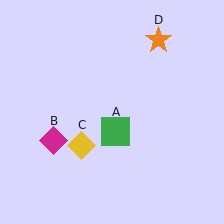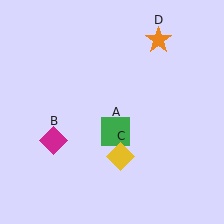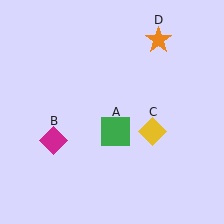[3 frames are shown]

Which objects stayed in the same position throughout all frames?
Green square (object A) and magenta diamond (object B) and orange star (object D) remained stationary.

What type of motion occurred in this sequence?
The yellow diamond (object C) rotated counterclockwise around the center of the scene.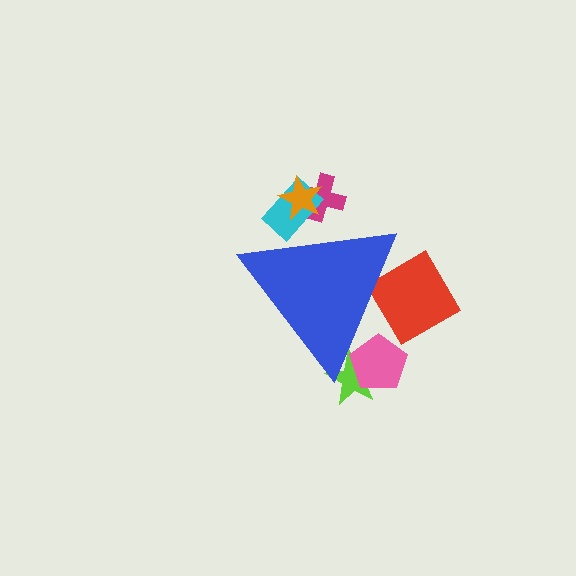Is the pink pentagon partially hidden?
Yes, the pink pentagon is partially hidden behind the blue triangle.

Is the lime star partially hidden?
Yes, the lime star is partially hidden behind the blue triangle.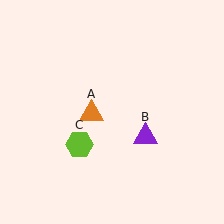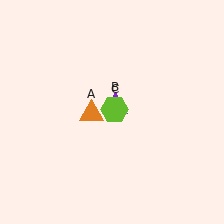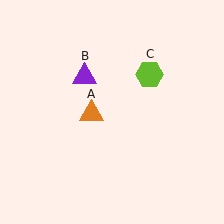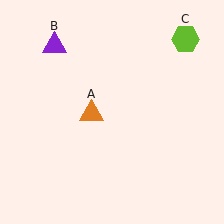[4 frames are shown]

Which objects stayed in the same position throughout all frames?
Orange triangle (object A) remained stationary.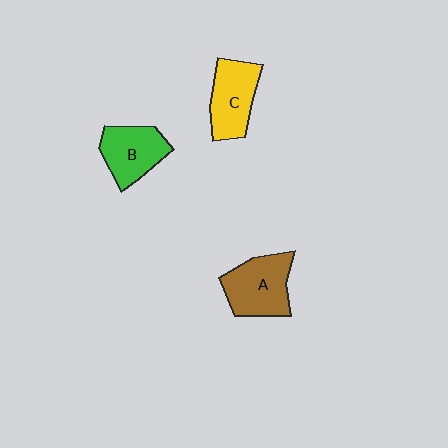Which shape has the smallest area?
Shape B (green).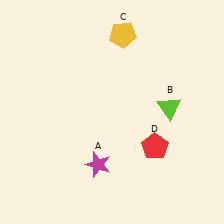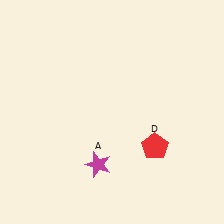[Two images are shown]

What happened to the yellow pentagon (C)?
The yellow pentagon (C) was removed in Image 2. It was in the top-right area of Image 1.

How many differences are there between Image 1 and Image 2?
There are 2 differences between the two images.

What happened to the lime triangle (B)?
The lime triangle (B) was removed in Image 2. It was in the top-right area of Image 1.